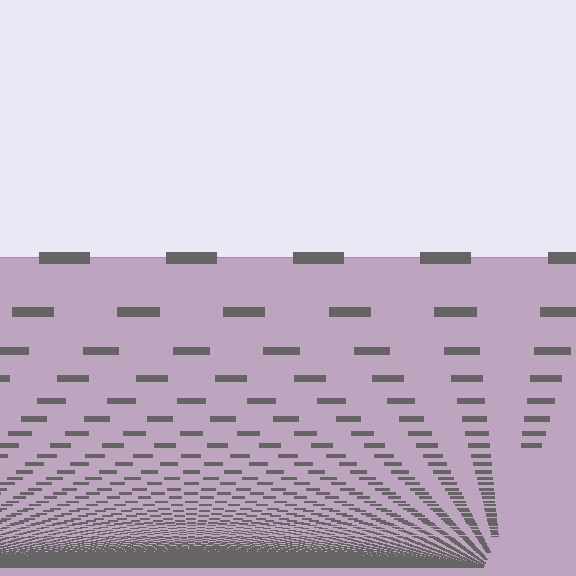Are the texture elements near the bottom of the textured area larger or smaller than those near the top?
Smaller. The gradient is inverted — elements near the bottom are smaller and denser.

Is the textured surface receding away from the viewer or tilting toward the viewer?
The surface appears to tilt toward the viewer. Texture elements get larger and sparser toward the top.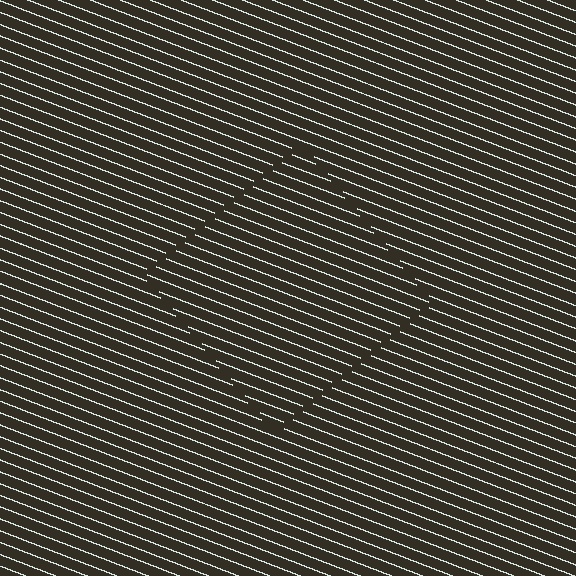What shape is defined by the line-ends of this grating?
An illusory square. The interior of the shape contains the same grating, shifted by half a period — the contour is defined by the phase discontinuity where line-ends from the inner and outer gratings abut.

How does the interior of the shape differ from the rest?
The interior of the shape contains the same grating, shifted by half a period — the contour is defined by the phase discontinuity where line-ends from the inner and outer gratings abut.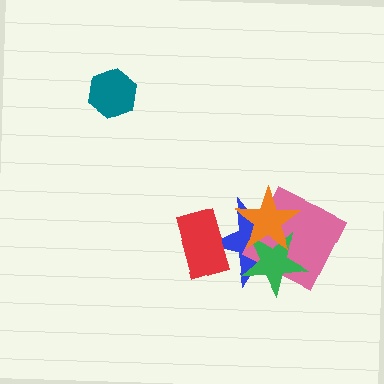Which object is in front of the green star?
The orange star is in front of the green star.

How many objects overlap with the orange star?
3 objects overlap with the orange star.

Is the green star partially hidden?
Yes, it is partially covered by another shape.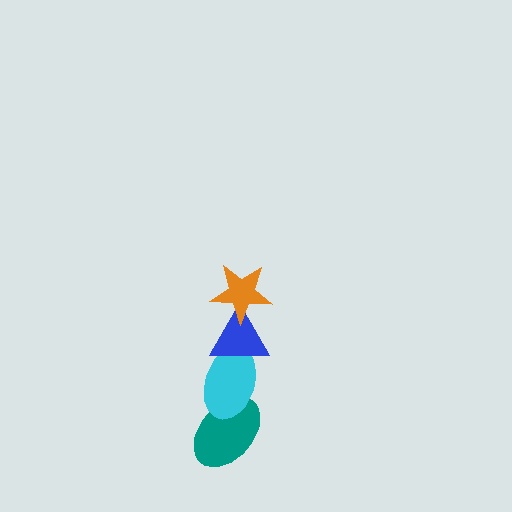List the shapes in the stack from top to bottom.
From top to bottom: the orange star, the blue triangle, the cyan ellipse, the teal ellipse.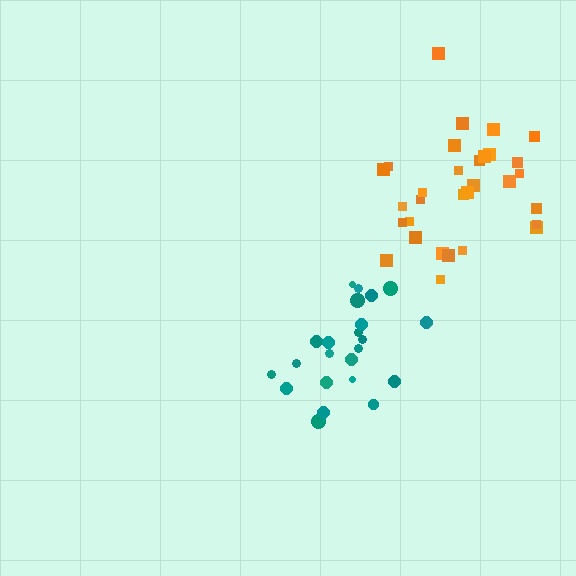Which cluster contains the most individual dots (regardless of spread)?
Orange (31).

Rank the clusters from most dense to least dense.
orange, teal.